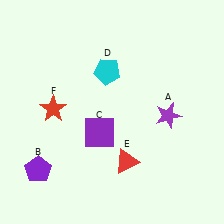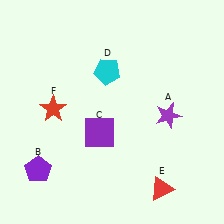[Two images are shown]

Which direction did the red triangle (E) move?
The red triangle (E) moved right.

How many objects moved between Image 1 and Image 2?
1 object moved between the two images.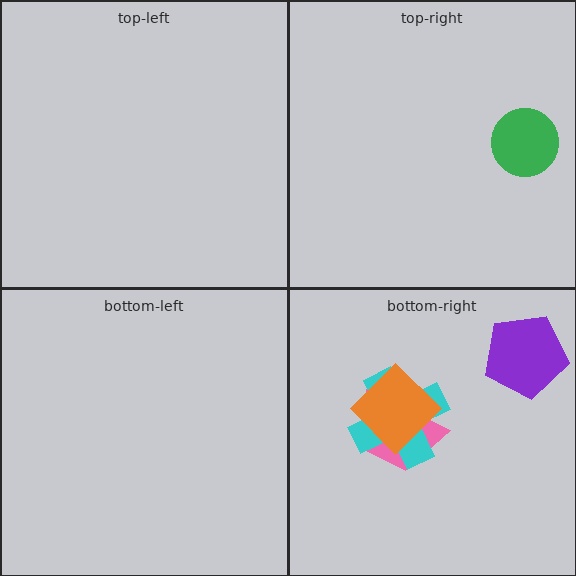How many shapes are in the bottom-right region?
4.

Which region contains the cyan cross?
The bottom-right region.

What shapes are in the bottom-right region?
The pink trapezoid, the purple pentagon, the cyan cross, the orange diamond.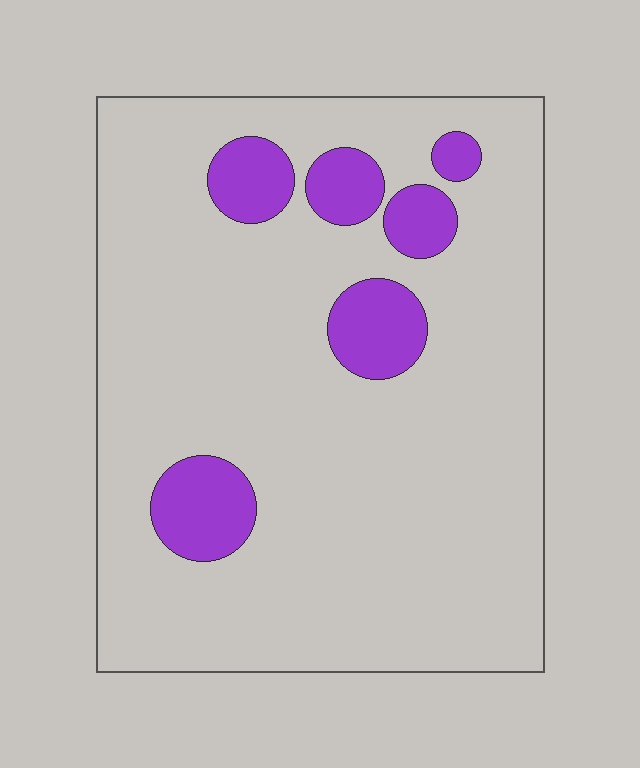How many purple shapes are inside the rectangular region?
6.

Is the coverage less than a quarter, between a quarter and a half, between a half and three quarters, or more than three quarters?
Less than a quarter.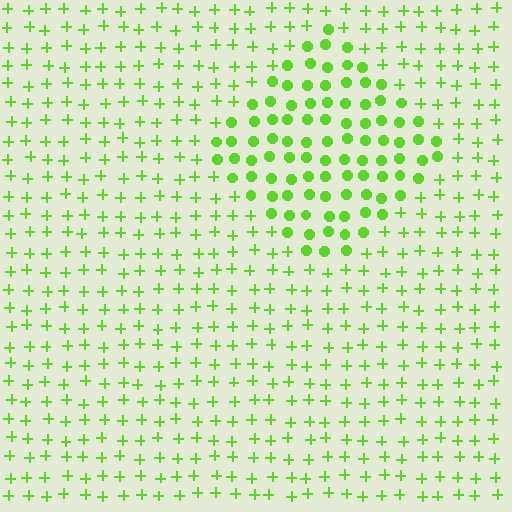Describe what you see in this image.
The image is filled with small lime elements arranged in a uniform grid. A diamond-shaped region contains circles, while the surrounding area contains plus signs. The boundary is defined purely by the change in element shape.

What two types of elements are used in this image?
The image uses circles inside the diamond region and plus signs outside it.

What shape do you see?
I see a diamond.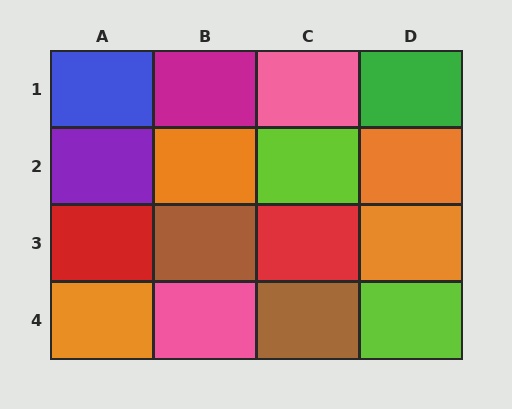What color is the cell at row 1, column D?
Green.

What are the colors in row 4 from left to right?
Orange, pink, brown, lime.